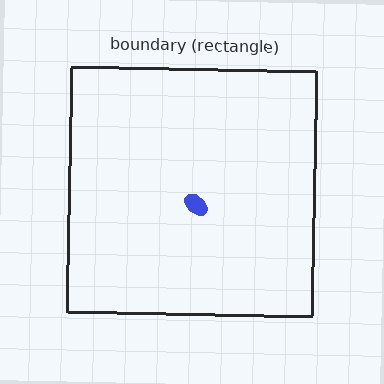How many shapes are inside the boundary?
1 inside, 0 outside.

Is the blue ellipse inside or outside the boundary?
Inside.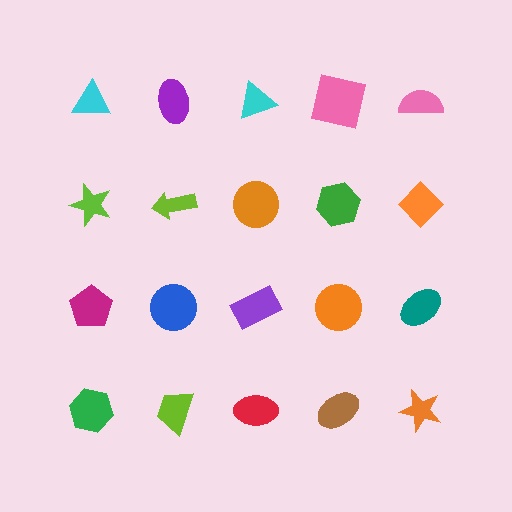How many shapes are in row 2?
5 shapes.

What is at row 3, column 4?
An orange circle.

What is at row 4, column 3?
A red ellipse.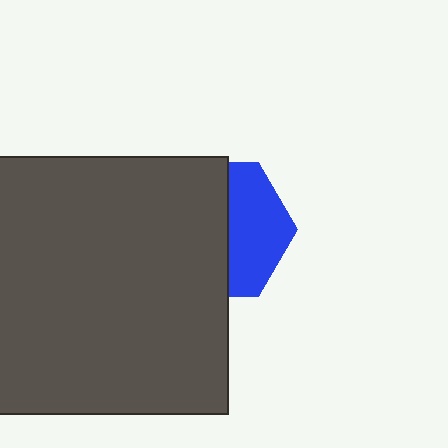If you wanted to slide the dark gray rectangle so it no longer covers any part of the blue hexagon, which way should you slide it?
Slide it left — that is the most direct way to separate the two shapes.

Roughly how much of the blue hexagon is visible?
A small part of it is visible (roughly 42%).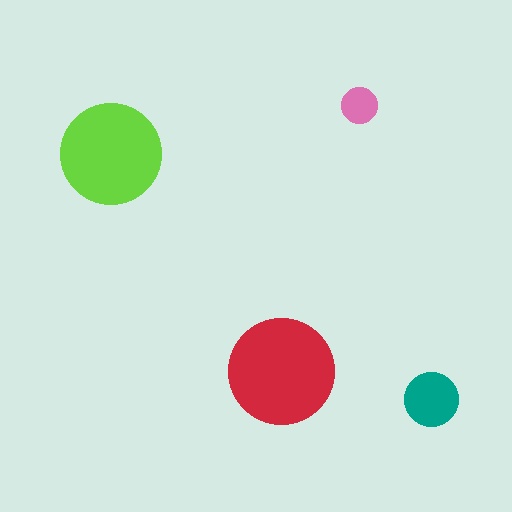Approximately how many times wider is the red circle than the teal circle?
About 2 times wider.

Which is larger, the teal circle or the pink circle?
The teal one.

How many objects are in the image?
There are 4 objects in the image.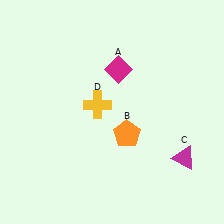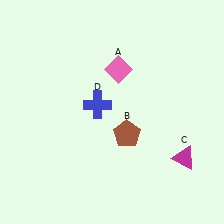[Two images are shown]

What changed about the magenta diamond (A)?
In Image 1, A is magenta. In Image 2, it changed to pink.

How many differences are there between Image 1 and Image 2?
There are 3 differences between the two images.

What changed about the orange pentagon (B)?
In Image 1, B is orange. In Image 2, it changed to brown.